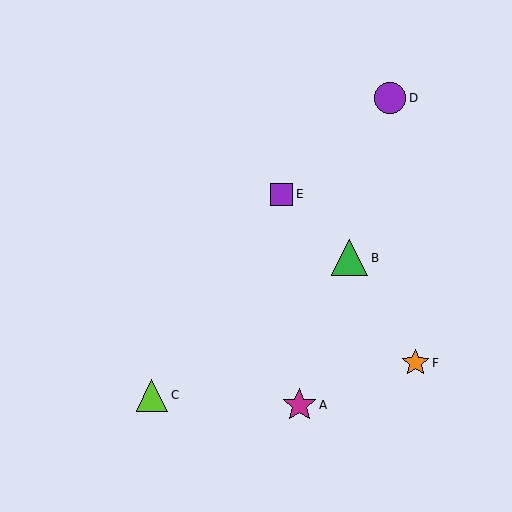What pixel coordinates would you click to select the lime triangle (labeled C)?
Click at (152, 395) to select the lime triangle C.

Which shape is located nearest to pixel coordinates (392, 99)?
The purple circle (labeled D) at (390, 98) is nearest to that location.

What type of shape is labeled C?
Shape C is a lime triangle.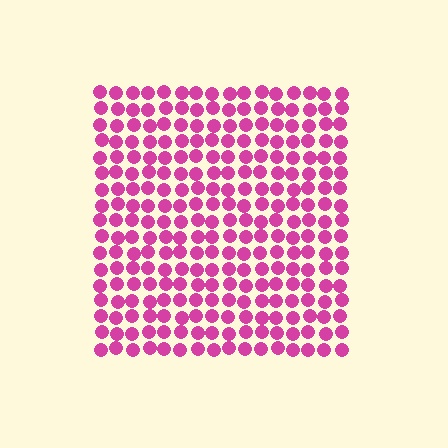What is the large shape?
The large shape is a square.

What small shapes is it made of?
It is made of small circles.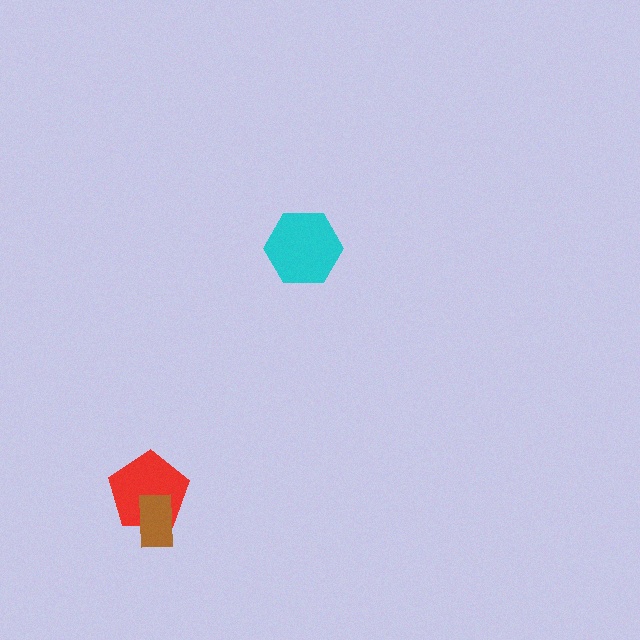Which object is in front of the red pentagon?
The brown rectangle is in front of the red pentagon.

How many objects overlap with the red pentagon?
1 object overlaps with the red pentagon.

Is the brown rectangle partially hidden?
No, no other shape covers it.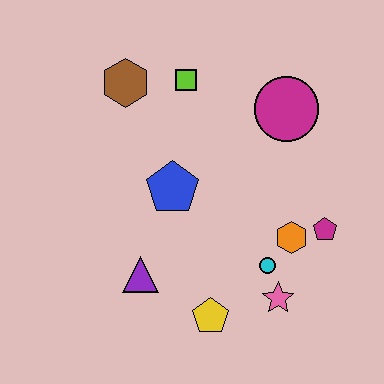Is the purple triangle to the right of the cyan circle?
No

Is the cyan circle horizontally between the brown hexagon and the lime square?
No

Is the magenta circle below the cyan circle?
No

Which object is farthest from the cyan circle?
The brown hexagon is farthest from the cyan circle.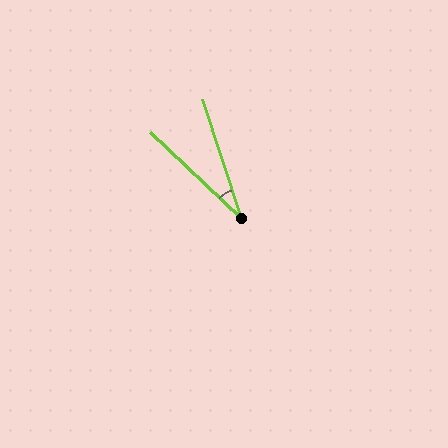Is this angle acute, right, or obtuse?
It is acute.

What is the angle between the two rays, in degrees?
Approximately 29 degrees.